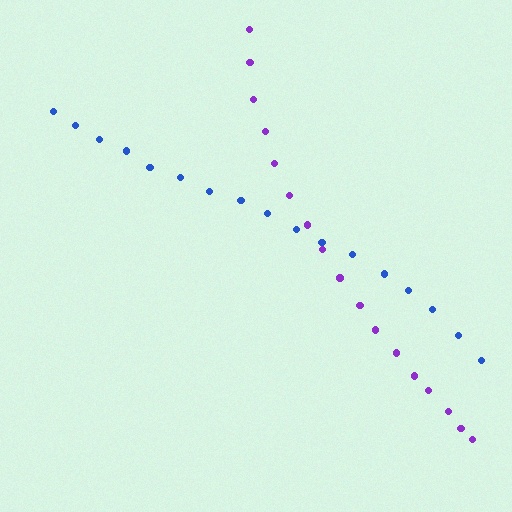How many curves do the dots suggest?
There are 2 distinct paths.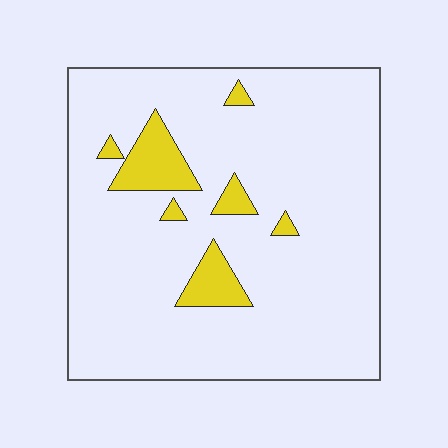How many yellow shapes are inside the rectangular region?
7.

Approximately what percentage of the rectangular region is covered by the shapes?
Approximately 10%.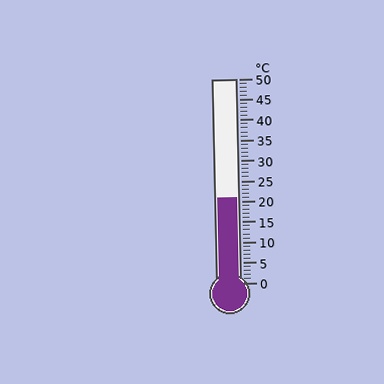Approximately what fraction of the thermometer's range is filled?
The thermometer is filled to approximately 40% of its range.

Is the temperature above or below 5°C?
The temperature is above 5°C.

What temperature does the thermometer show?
The thermometer shows approximately 21°C.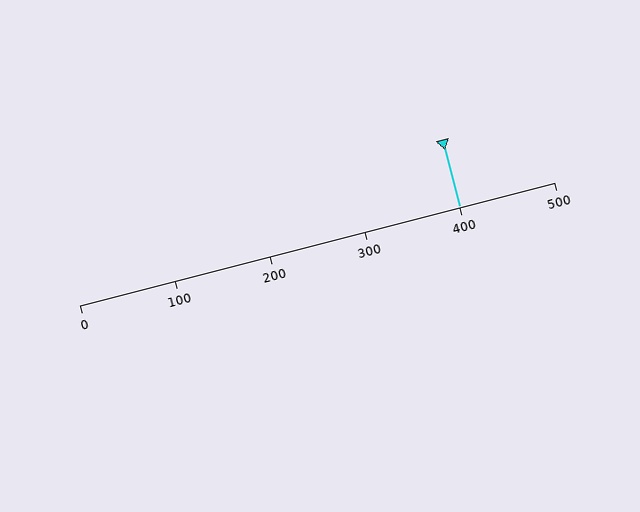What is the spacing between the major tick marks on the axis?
The major ticks are spaced 100 apart.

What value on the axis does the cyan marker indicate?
The marker indicates approximately 400.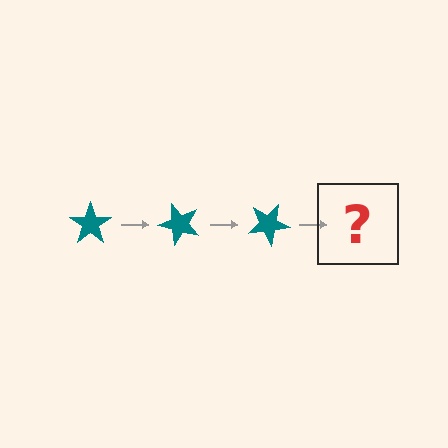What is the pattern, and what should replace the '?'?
The pattern is that the star rotates 50 degrees each step. The '?' should be a teal star rotated 150 degrees.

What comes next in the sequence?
The next element should be a teal star rotated 150 degrees.